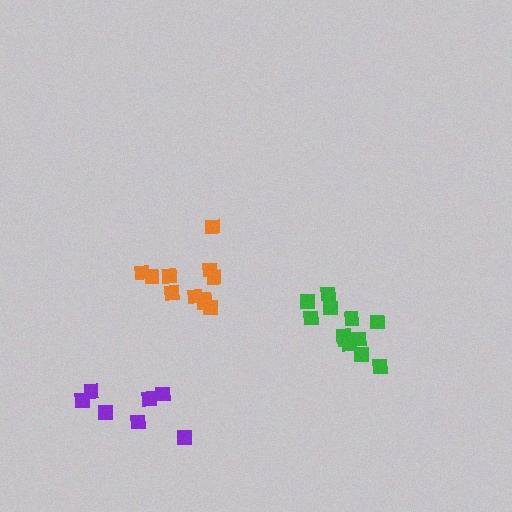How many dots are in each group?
Group 1: 11 dots, Group 2: 7 dots, Group 3: 12 dots (30 total).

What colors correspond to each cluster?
The clusters are colored: orange, purple, green.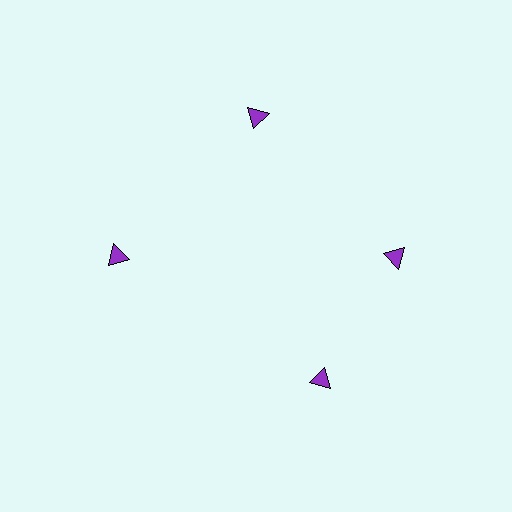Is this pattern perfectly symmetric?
No. The 4 purple triangles are arranged in a ring, but one element near the 6 o'clock position is rotated out of alignment along the ring, breaking the 4-fold rotational symmetry.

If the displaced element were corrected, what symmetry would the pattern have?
It would have 4-fold rotational symmetry — the pattern would map onto itself every 90 degrees.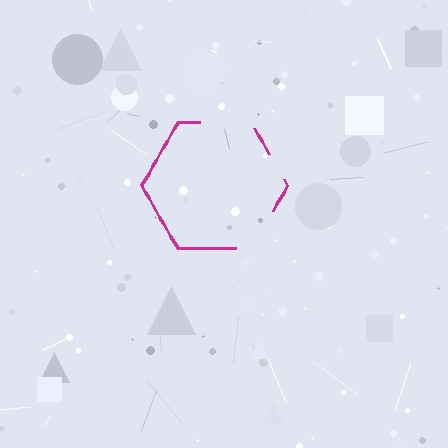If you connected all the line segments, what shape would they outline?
They would outline a hexagon.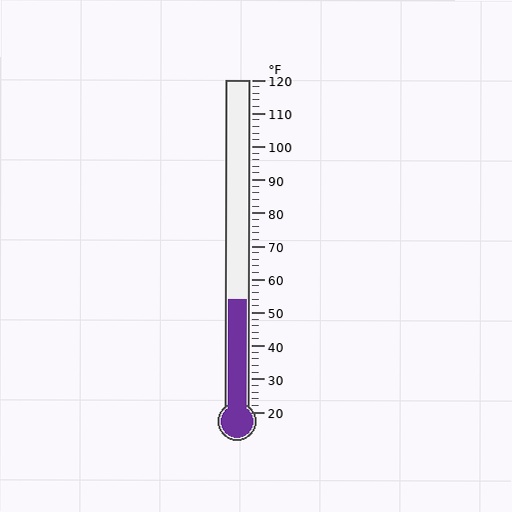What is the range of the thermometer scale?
The thermometer scale ranges from 20°F to 120°F.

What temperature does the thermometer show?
The thermometer shows approximately 54°F.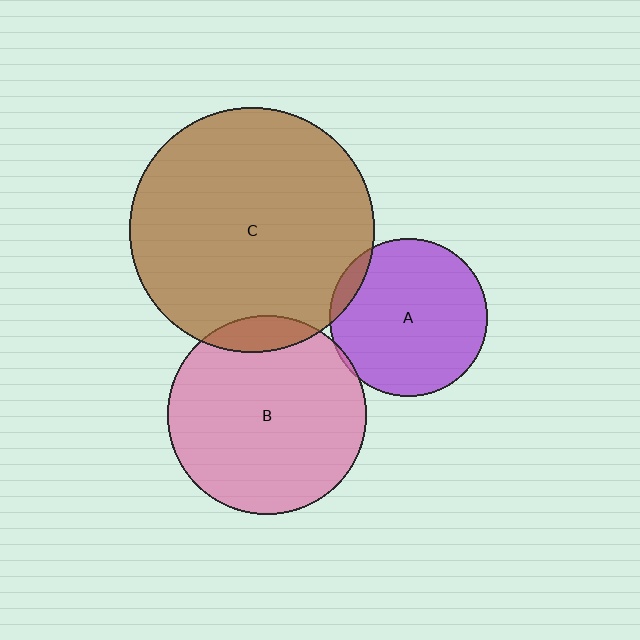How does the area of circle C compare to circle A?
Approximately 2.4 times.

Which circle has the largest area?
Circle C (brown).